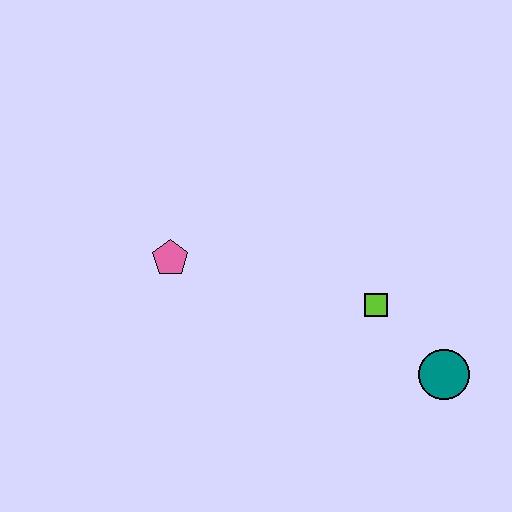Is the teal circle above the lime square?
No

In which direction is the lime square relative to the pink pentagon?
The lime square is to the right of the pink pentagon.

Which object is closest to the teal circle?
The lime square is closest to the teal circle.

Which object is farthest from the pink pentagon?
The teal circle is farthest from the pink pentagon.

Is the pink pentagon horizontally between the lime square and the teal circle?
No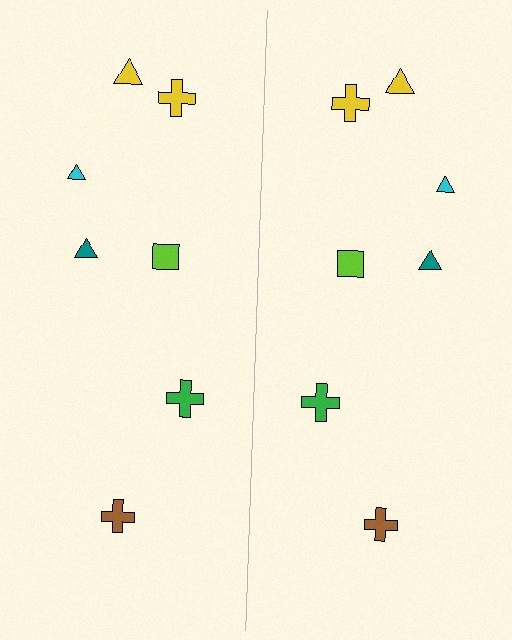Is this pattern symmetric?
Yes, this pattern has bilateral (reflection) symmetry.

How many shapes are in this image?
There are 14 shapes in this image.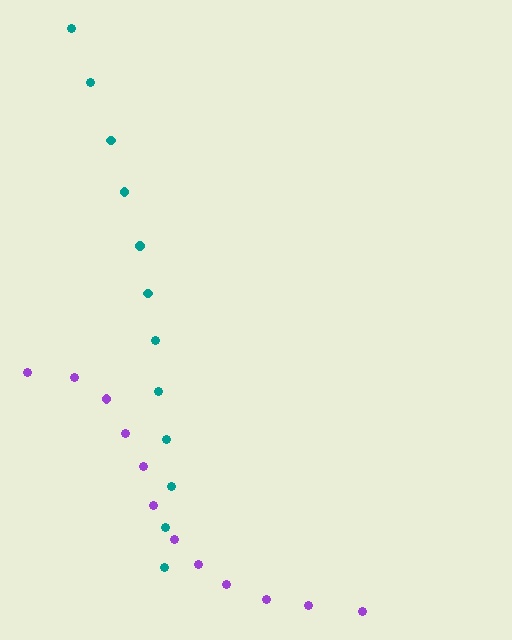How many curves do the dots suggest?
There are 2 distinct paths.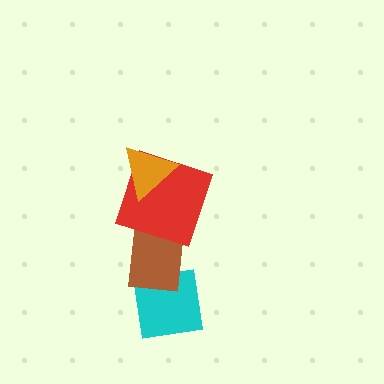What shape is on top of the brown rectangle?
The red square is on top of the brown rectangle.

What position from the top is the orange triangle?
The orange triangle is 1st from the top.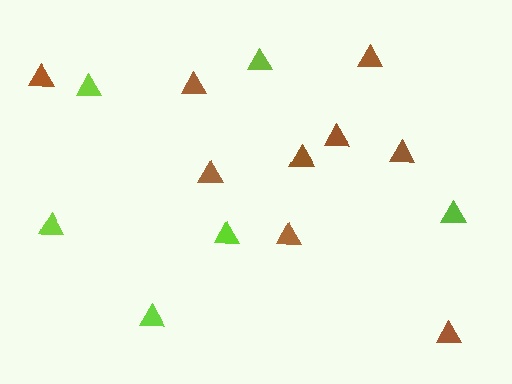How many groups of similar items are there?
There are 2 groups: one group of brown triangles (9) and one group of lime triangles (6).